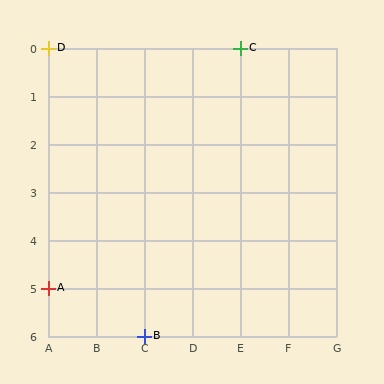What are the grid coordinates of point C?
Point C is at grid coordinates (E, 0).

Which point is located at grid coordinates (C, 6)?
Point B is at (C, 6).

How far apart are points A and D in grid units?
Points A and D are 5 rows apart.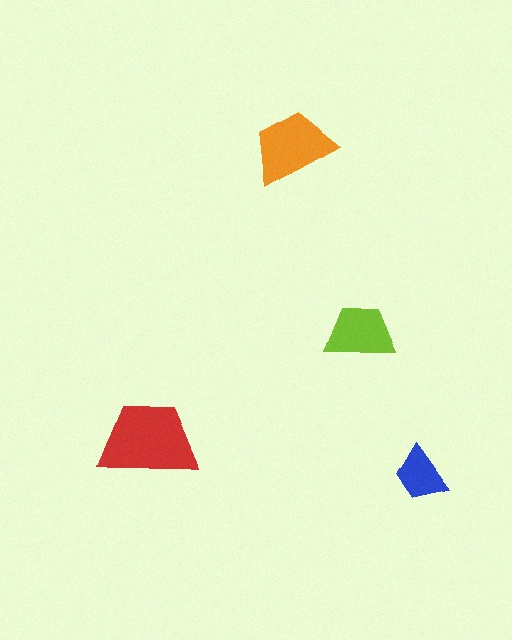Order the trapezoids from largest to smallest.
the red one, the orange one, the lime one, the blue one.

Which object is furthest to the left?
The red trapezoid is leftmost.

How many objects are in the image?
There are 4 objects in the image.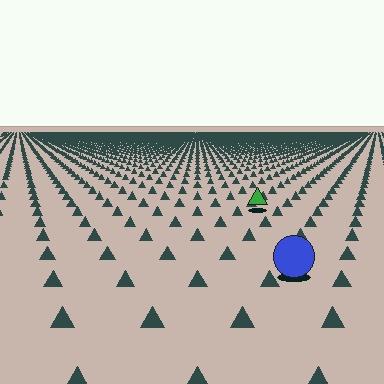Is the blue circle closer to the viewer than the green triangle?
Yes. The blue circle is closer — you can tell from the texture gradient: the ground texture is coarser near it.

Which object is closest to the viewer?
The blue circle is closest. The texture marks near it are larger and more spread out.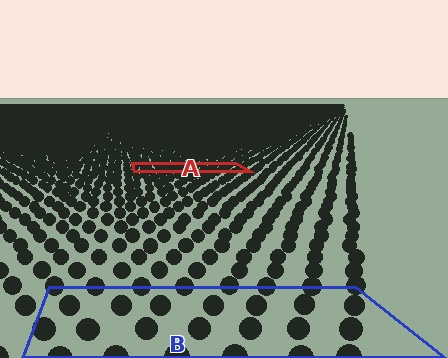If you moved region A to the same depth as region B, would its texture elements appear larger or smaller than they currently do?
They would appear larger. At a closer depth, the same texture elements are projected at a bigger on-screen size.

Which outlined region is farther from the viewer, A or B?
Region A is farther from the viewer — the texture elements inside it appear smaller and more densely packed.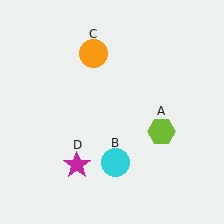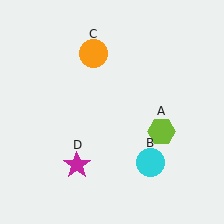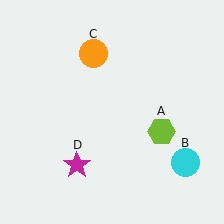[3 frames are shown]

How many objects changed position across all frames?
1 object changed position: cyan circle (object B).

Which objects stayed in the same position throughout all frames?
Lime hexagon (object A) and orange circle (object C) and magenta star (object D) remained stationary.